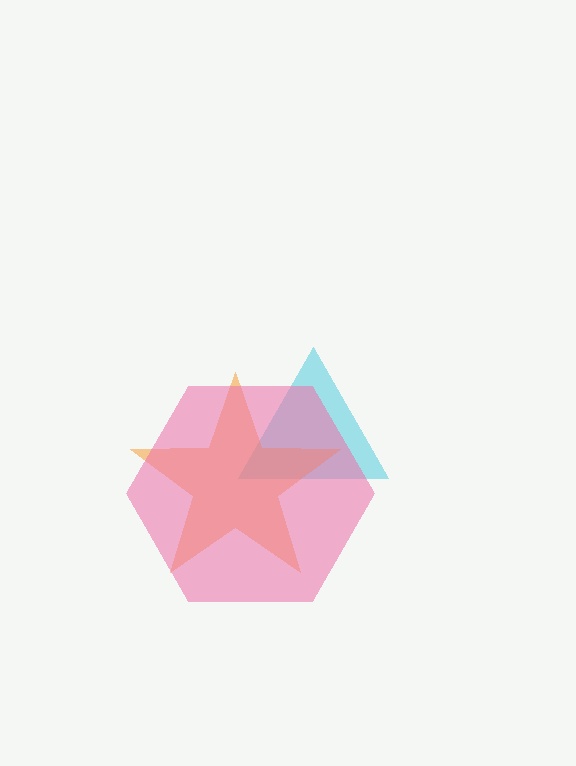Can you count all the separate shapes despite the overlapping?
Yes, there are 3 separate shapes.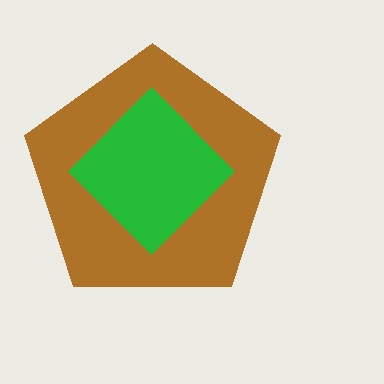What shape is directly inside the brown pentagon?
The green diamond.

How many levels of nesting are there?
2.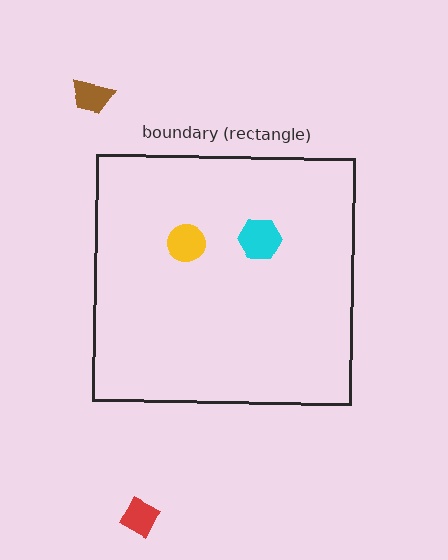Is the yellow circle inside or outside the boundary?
Inside.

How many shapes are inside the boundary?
2 inside, 2 outside.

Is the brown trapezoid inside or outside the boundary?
Outside.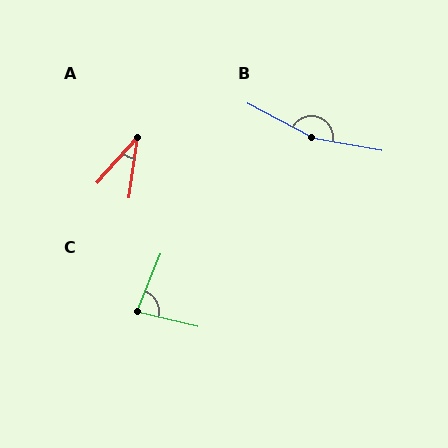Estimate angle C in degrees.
Approximately 81 degrees.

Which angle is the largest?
B, at approximately 162 degrees.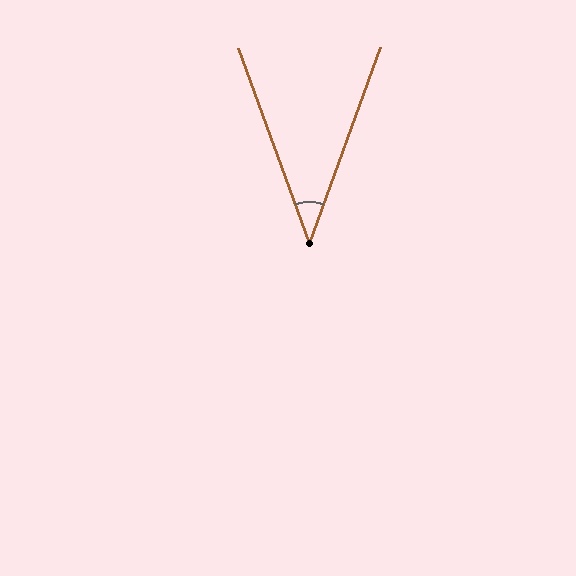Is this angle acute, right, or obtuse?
It is acute.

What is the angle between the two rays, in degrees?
Approximately 40 degrees.